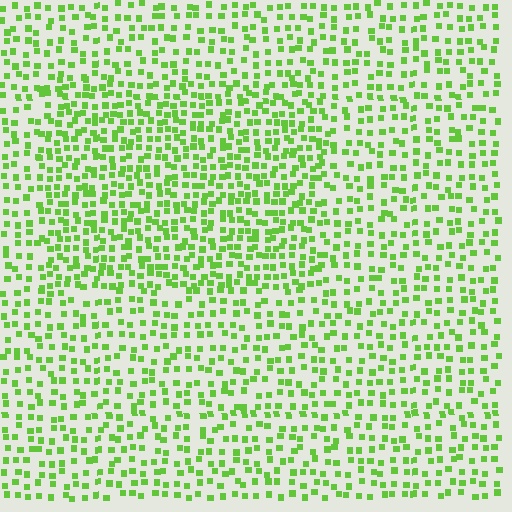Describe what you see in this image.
The image contains small lime elements arranged at two different densities. A rectangle-shaped region is visible where the elements are more densely packed than the surrounding area.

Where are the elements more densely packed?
The elements are more densely packed inside the rectangle boundary.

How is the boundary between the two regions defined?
The boundary is defined by a change in element density (approximately 1.6x ratio). All elements are the same color, size, and shape.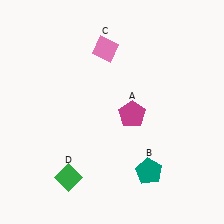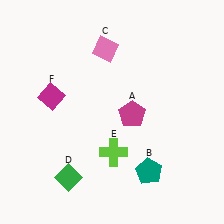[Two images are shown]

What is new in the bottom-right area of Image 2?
A lime cross (E) was added in the bottom-right area of Image 2.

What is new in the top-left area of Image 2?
A magenta diamond (F) was added in the top-left area of Image 2.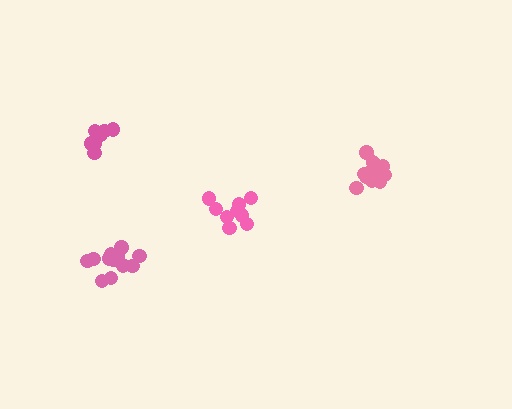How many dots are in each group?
Group 1: 13 dots, Group 2: 12 dots, Group 3: 9 dots, Group 4: 8 dots (42 total).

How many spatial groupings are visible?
There are 4 spatial groupings.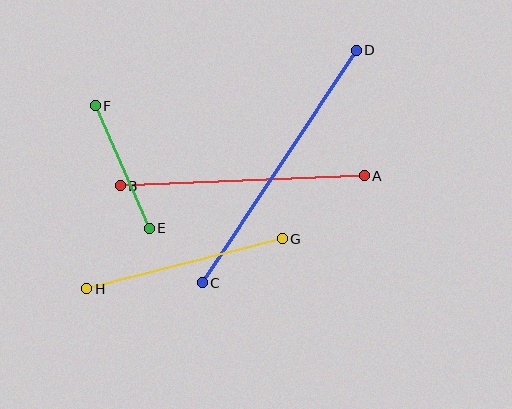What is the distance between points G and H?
The distance is approximately 202 pixels.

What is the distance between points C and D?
The distance is approximately 279 pixels.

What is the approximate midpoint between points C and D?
The midpoint is at approximately (279, 167) pixels.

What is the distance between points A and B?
The distance is approximately 244 pixels.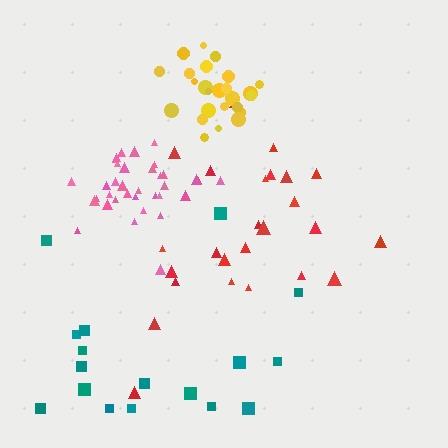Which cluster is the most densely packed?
Yellow.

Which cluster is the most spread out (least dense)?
Teal.